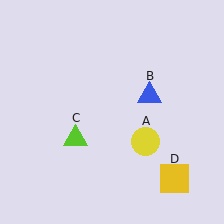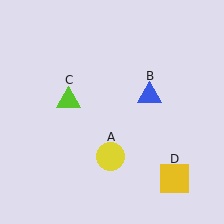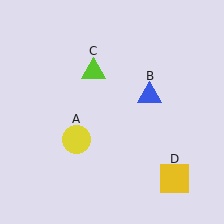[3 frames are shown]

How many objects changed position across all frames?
2 objects changed position: yellow circle (object A), lime triangle (object C).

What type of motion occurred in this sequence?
The yellow circle (object A), lime triangle (object C) rotated clockwise around the center of the scene.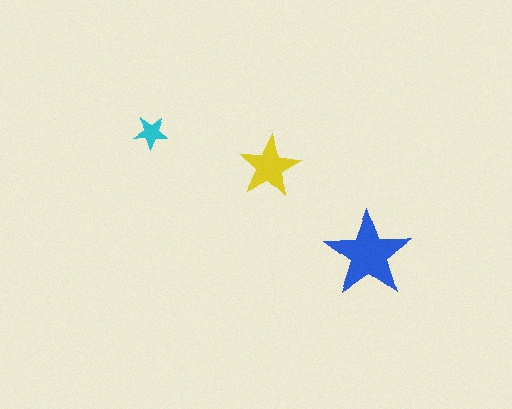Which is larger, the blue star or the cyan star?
The blue one.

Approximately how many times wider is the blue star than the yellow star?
About 1.5 times wider.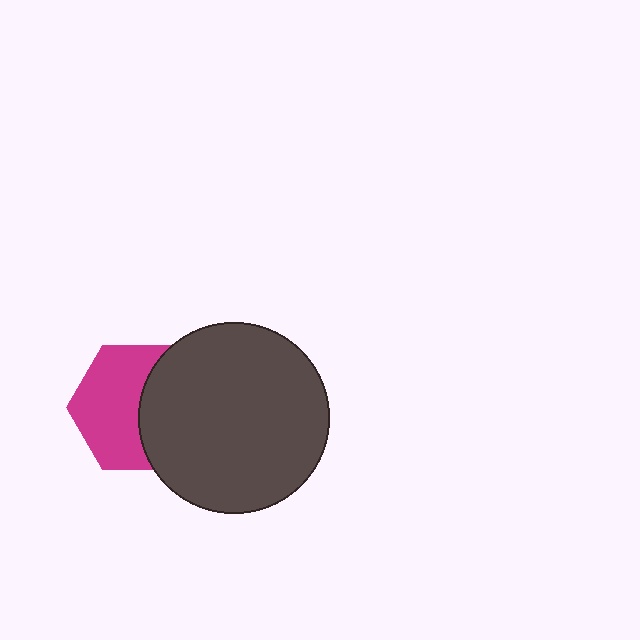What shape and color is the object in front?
The object in front is a dark gray circle.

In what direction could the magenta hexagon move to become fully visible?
The magenta hexagon could move left. That would shift it out from behind the dark gray circle entirely.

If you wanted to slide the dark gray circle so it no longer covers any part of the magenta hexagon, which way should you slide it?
Slide it right — that is the most direct way to separate the two shapes.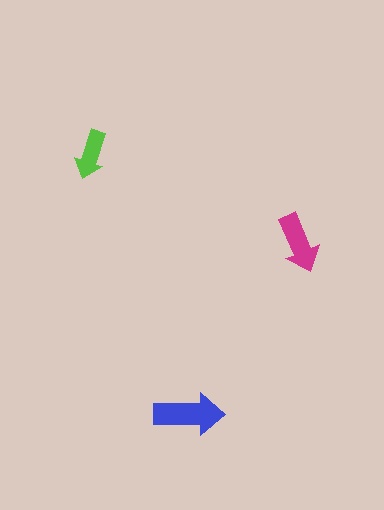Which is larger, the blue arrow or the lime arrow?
The blue one.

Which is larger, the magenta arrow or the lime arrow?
The magenta one.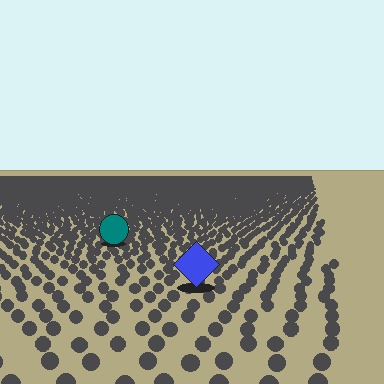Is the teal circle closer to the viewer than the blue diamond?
No. The blue diamond is closer — you can tell from the texture gradient: the ground texture is coarser near it.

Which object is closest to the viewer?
The blue diamond is closest. The texture marks near it are larger and more spread out.